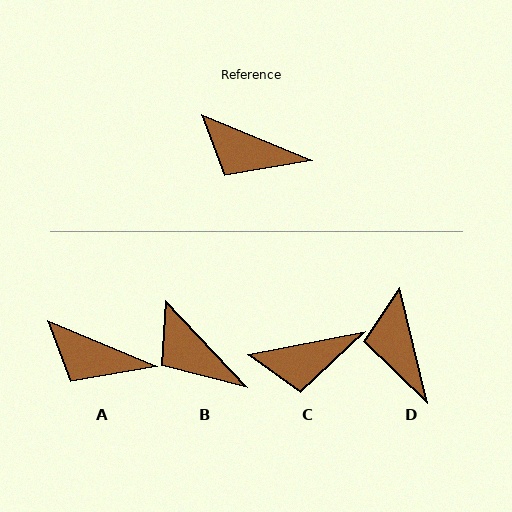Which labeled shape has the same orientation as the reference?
A.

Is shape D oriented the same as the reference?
No, it is off by about 54 degrees.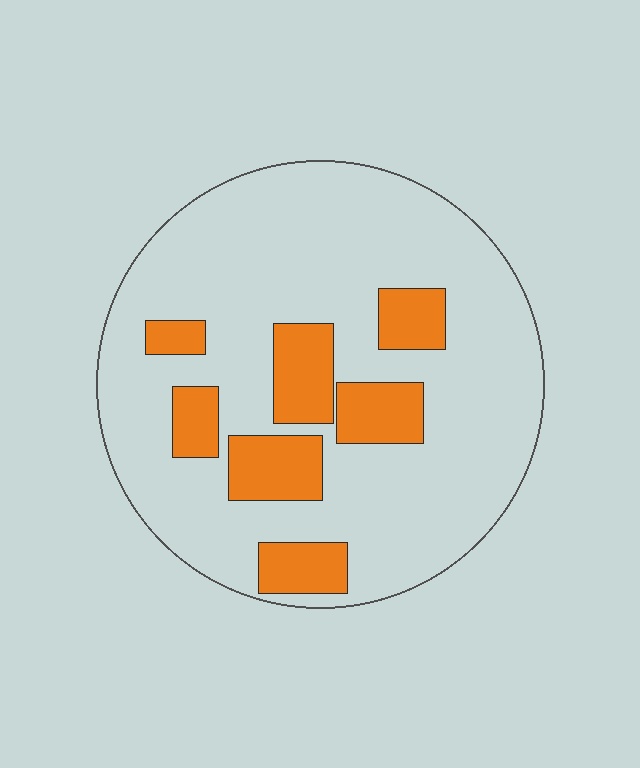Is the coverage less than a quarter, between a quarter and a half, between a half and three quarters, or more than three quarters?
Less than a quarter.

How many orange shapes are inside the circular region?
7.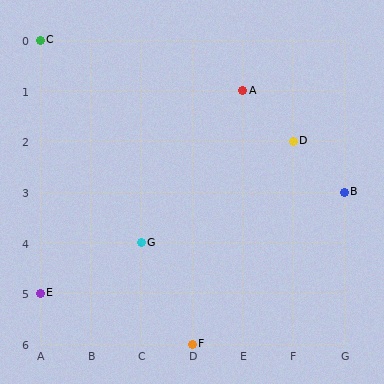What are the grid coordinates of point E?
Point E is at grid coordinates (A, 5).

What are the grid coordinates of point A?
Point A is at grid coordinates (E, 1).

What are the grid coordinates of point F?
Point F is at grid coordinates (D, 6).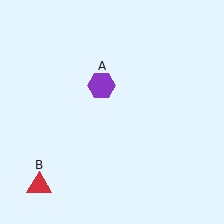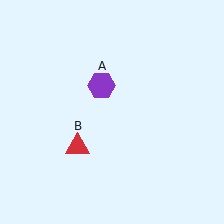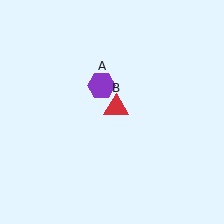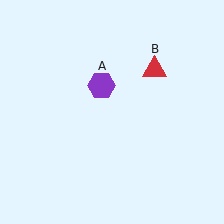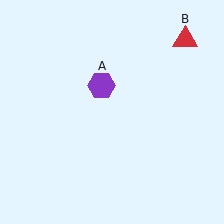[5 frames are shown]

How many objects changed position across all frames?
1 object changed position: red triangle (object B).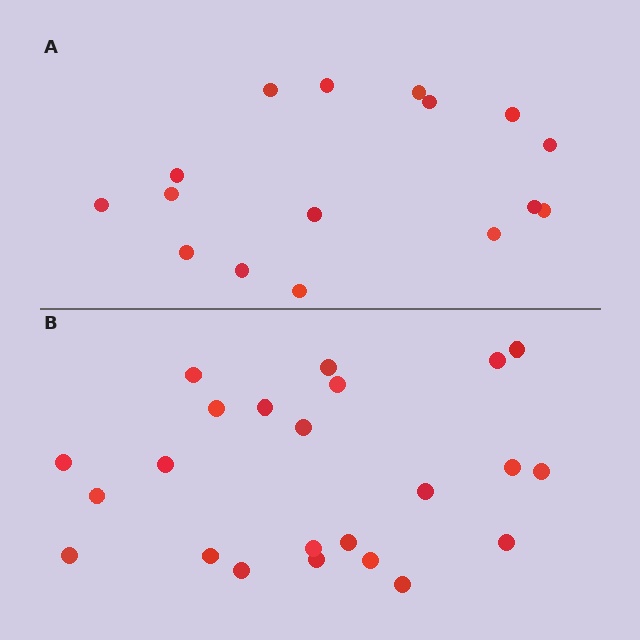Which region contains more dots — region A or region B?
Region B (the bottom region) has more dots.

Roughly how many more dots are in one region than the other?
Region B has roughly 8 or so more dots than region A.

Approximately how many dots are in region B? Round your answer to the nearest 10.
About 20 dots. (The exact count is 23, which rounds to 20.)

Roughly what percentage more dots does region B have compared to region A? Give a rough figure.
About 45% more.